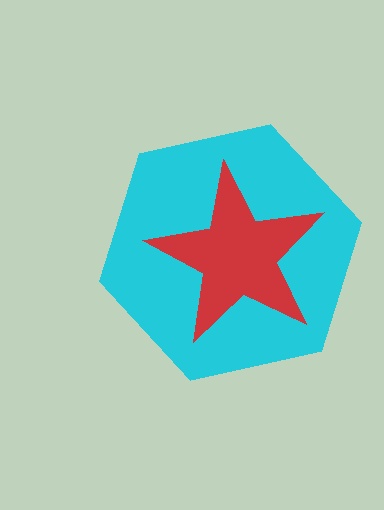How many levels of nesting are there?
2.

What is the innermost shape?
The red star.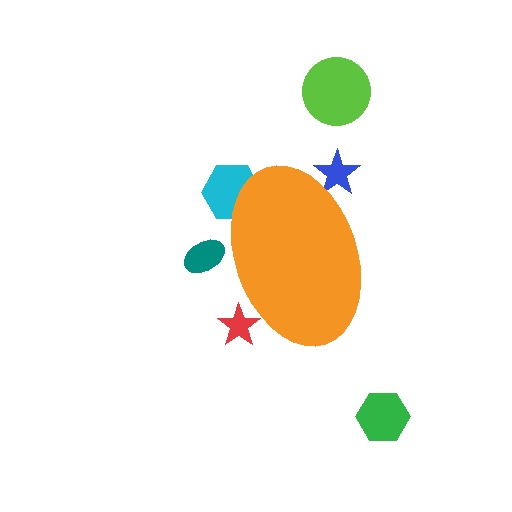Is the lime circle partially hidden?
No, the lime circle is fully visible.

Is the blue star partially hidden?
Yes, the blue star is partially hidden behind the orange ellipse.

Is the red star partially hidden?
Yes, the red star is partially hidden behind the orange ellipse.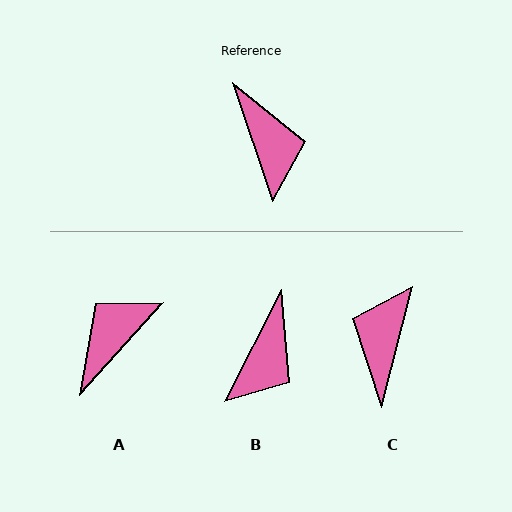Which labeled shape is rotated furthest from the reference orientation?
C, about 147 degrees away.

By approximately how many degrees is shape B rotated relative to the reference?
Approximately 46 degrees clockwise.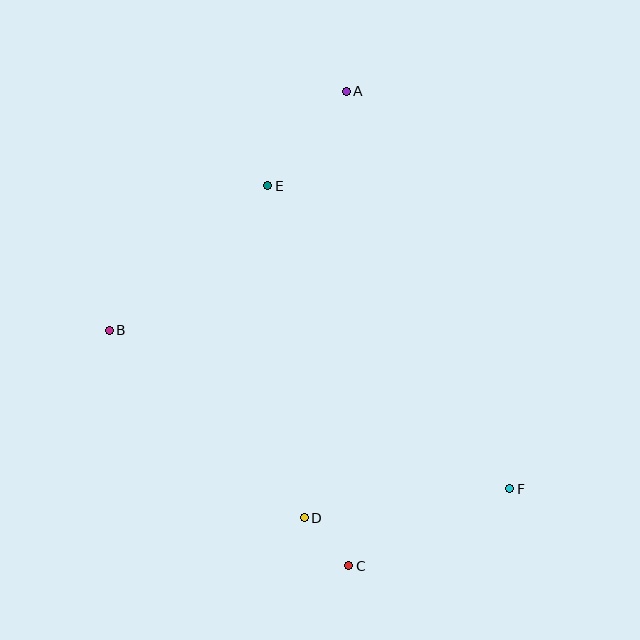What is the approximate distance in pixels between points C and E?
The distance between C and E is approximately 389 pixels.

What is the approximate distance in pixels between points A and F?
The distance between A and F is approximately 430 pixels.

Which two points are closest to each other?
Points C and D are closest to each other.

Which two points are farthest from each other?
Points A and C are farthest from each other.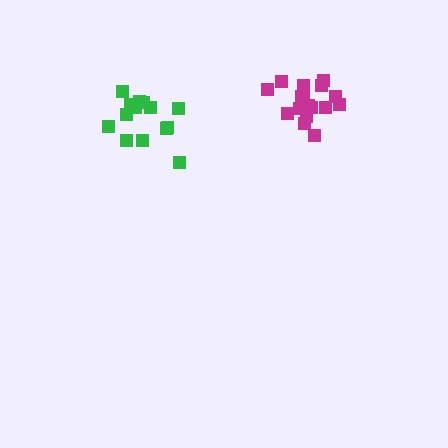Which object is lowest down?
The green cluster is bottommost.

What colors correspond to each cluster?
The clusters are colored: green, magenta.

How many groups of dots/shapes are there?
There are 2 groups.